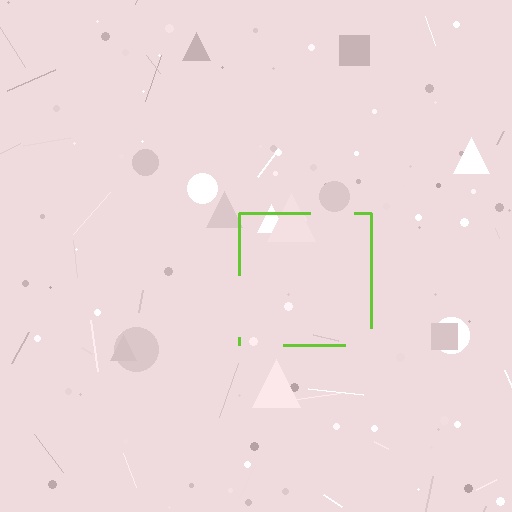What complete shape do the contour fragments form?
The contour fragments form a square.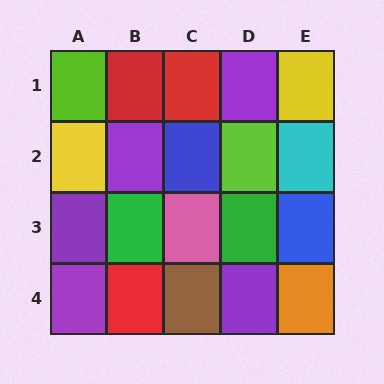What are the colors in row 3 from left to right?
Purple, green, pink, green, blue.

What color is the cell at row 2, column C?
Blue.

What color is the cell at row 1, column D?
Purple.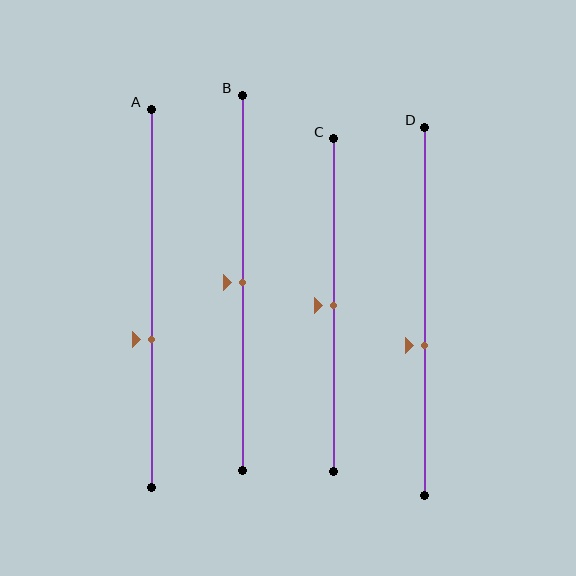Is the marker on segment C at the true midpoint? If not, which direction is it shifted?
Yes, the marker on segment C is at the true midpoint.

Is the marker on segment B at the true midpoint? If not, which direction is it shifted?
Yes, the marker on segment B is at the true midpoint.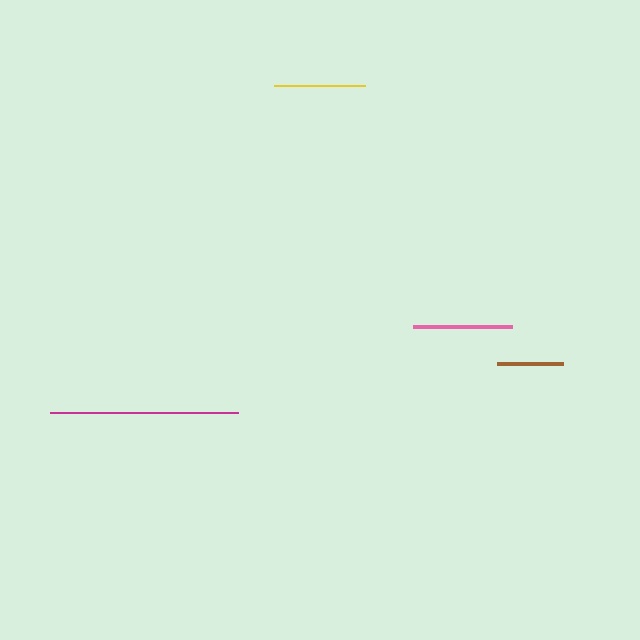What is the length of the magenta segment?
The magenta segment is approximately 189 pixels long.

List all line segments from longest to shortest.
From longest to shortest: magenta, pink, yellow, brown.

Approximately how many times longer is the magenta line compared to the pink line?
The magenta line is approximately 1.9 times the length of the pink line.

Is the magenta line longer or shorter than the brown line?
The magenta line is longer than the brown line.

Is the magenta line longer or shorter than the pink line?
The magenta line is longer than the pink line.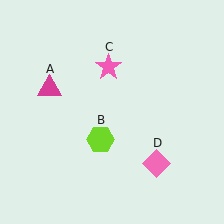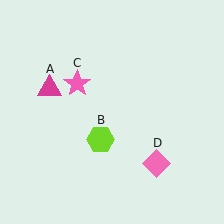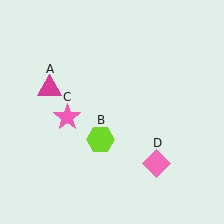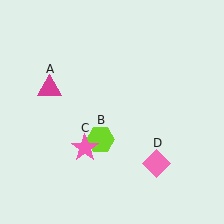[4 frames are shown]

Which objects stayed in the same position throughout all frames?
Magenta triangle (object A) and lime hexagon (object B) and pink diamond (object D) remained stationary.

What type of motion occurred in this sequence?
The pink star (object C) rotated counterclockwise around the center of the scene.